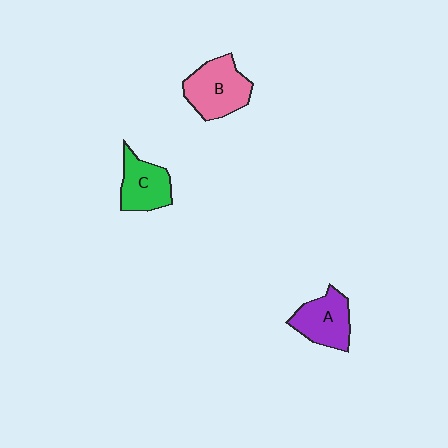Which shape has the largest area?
Shape B (pink).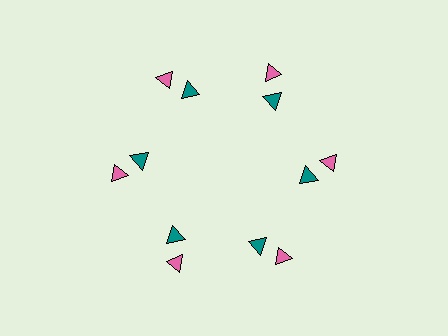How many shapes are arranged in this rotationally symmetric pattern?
There are 12 shapes, arranged in 6 groups of 2.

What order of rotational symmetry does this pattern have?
This pattern has 6-fold rotational symmetry.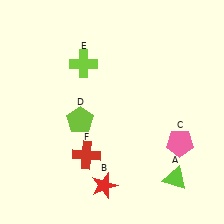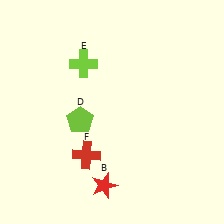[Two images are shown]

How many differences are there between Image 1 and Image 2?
There are 2 differences between the two images.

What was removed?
The lime triangle (A), the pink pentagon (C) were removed in Image 2.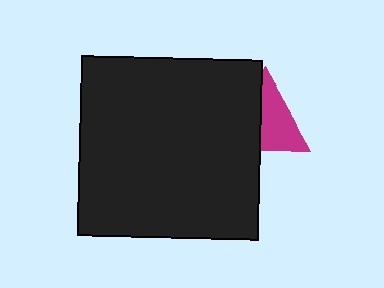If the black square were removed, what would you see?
You would see the complete magenta triangle.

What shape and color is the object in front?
The object in front is a black square.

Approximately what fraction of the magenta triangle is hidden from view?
Roughly 47% of the magenta triangle is hidden behind the black square.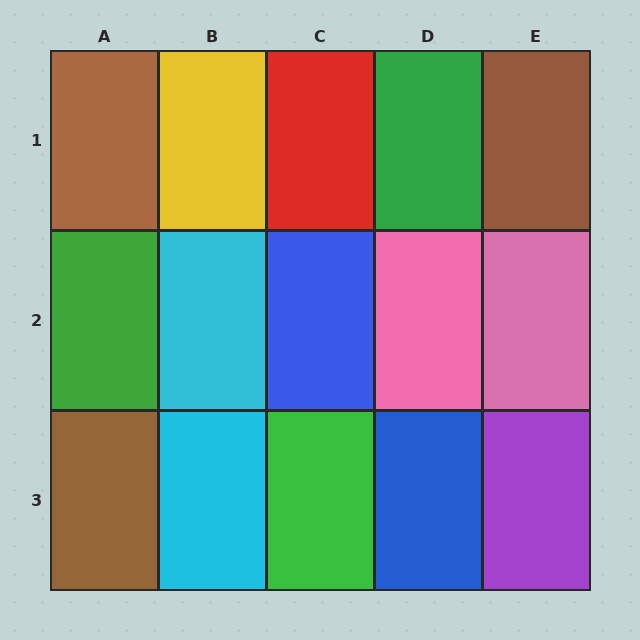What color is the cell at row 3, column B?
Cyan.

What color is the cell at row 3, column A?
Brown.